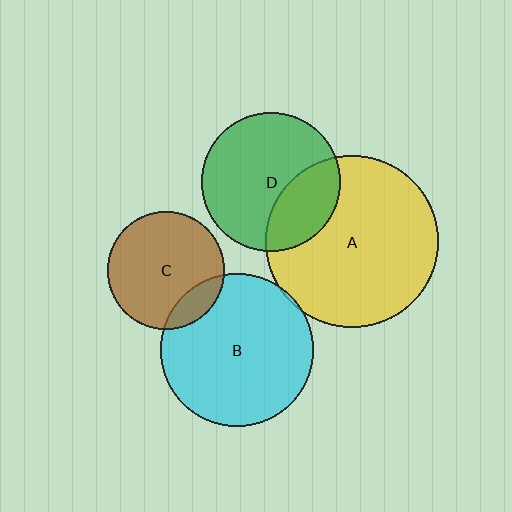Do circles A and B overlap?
Yes.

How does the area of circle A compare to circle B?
Approximately 1.3 times.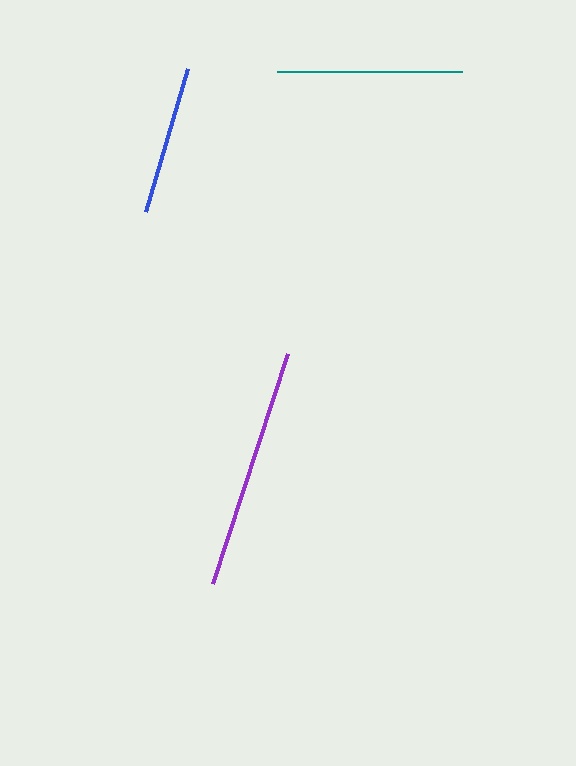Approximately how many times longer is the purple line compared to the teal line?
The purple line is approximately 1.3 times the length of the teal line.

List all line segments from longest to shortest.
From longest to shortest: purple, teal, blue.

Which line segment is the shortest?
The blue line is the shortest at approximately 149 pixels.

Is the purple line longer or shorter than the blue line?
The purple line is longer than the blue line.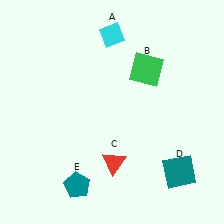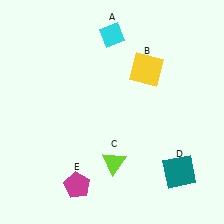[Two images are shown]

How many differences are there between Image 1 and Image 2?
There are 3 differences between the two images.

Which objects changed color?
B changed from green to yellow. C changed from red to lime. E changed from teal to magenta.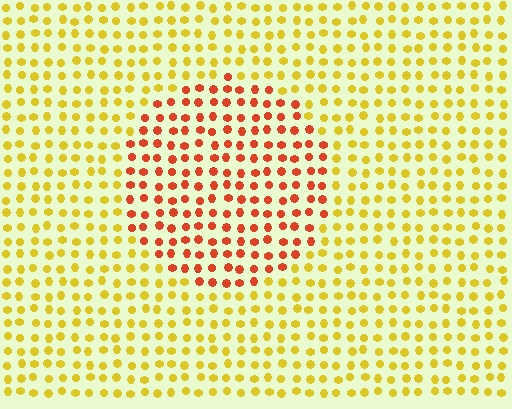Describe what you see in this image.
The image is filled with small yellow elements in a uniform arrangement. A circle-shaped region is visible where the elements are tinted to a slightly different hue, forming a subtle color boundary.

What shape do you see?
I see a circle.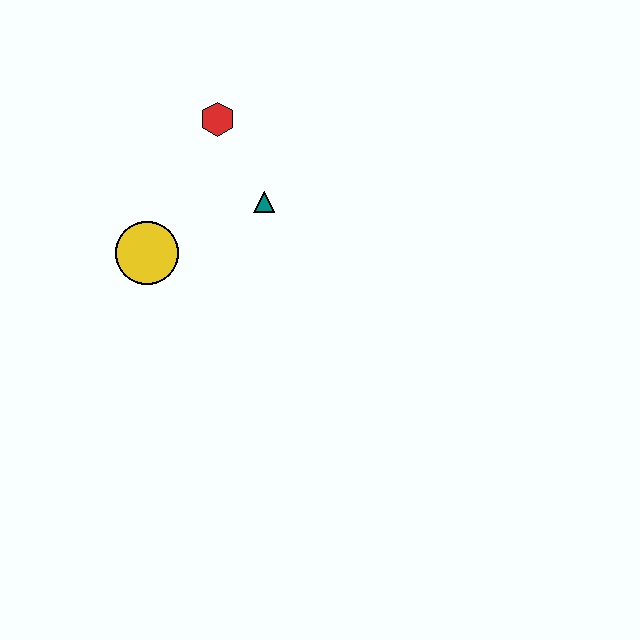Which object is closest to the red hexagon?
The teal triangle is closest to the red hexagon.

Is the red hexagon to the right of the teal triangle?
No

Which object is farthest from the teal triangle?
The yellow circle is farthest from the teal triangle.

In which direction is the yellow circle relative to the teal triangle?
The yellow circle is to the left of the teal triangle.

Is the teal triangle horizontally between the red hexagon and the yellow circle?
No